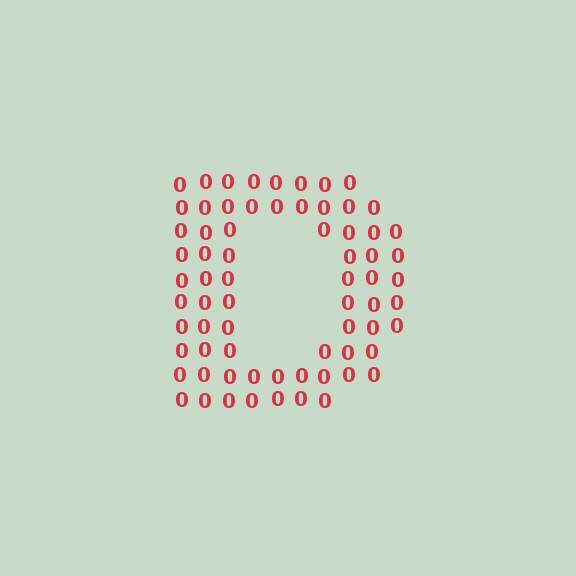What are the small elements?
The small elements are digit 0's.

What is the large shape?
The large shape is the letter D.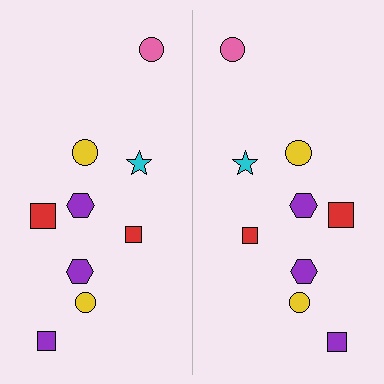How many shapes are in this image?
There are 18 shapes in this image.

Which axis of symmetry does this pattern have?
The pattern has a vertical axis of symmetry running through the center of the image.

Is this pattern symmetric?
Yes, this pattern has bilateral (reflection) symmetry.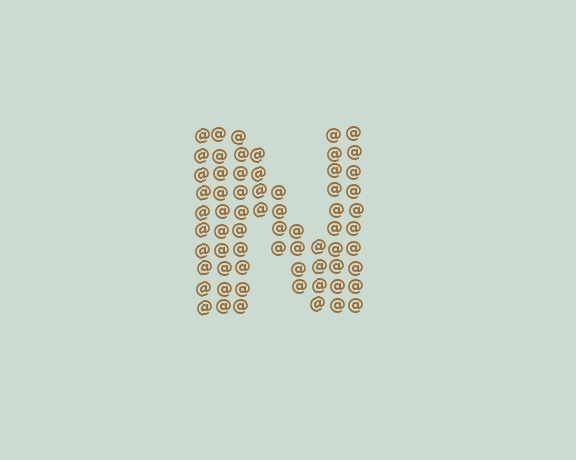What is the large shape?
The large shape is the letter N.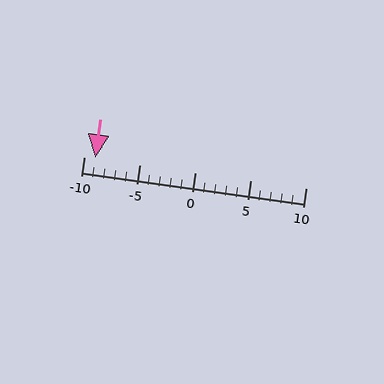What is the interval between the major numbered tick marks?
The major tick marks are spaced 5 units apart.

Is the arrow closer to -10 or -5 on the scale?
The arrow is closer to -10.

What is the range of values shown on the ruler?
The ruler shows values from -10 to 10.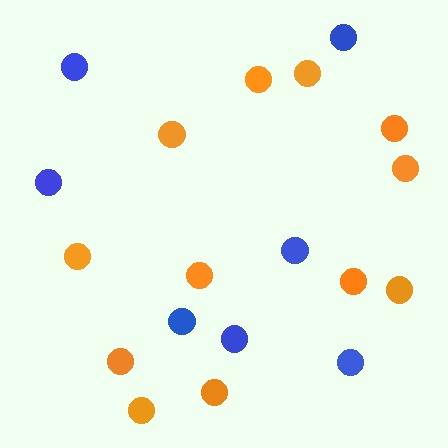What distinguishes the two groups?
There are 2 groups: one group of blue circles (7) and one group of orange circles (12).